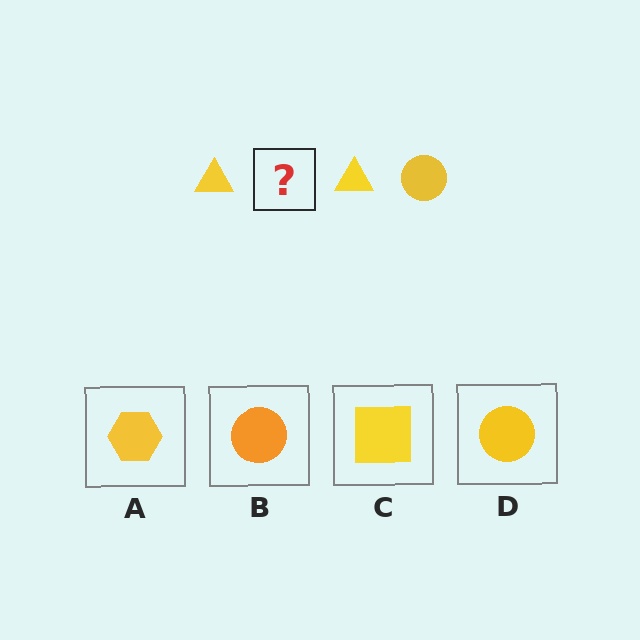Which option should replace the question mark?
Option D.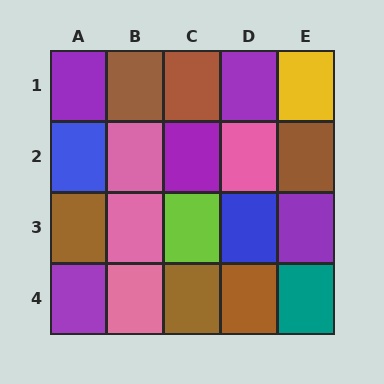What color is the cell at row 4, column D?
Brown.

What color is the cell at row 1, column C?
Brown.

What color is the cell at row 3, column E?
Purple.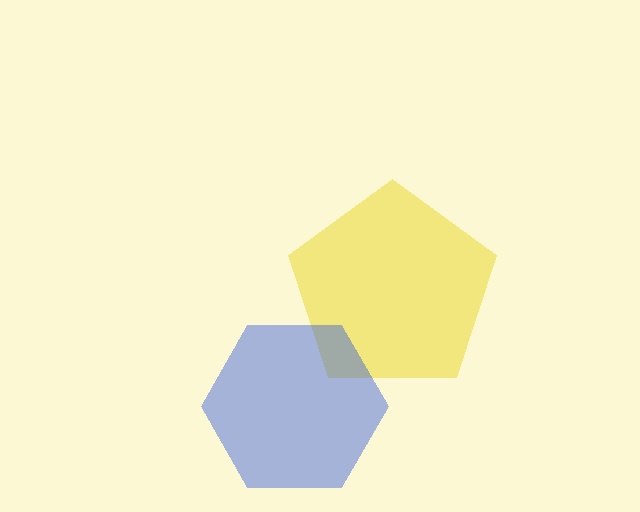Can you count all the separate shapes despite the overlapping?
Yes, there are 2 separate shapes.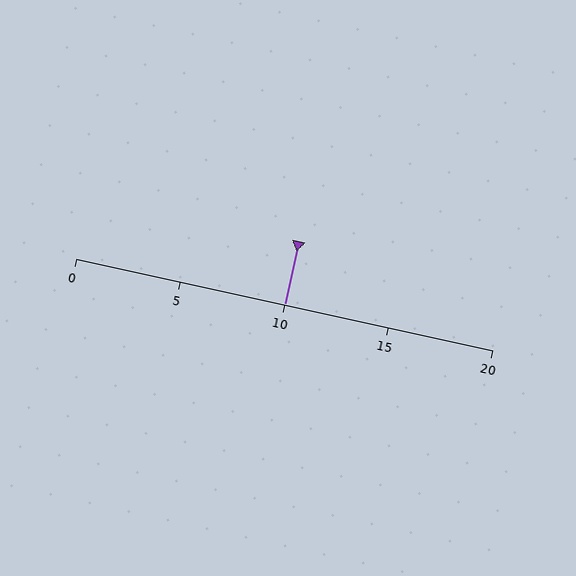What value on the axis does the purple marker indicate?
The marker indicates approximately 10.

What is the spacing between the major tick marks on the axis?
The major ticks are spaced 5 apart.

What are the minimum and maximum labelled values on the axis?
The axis runs from 0 to 20.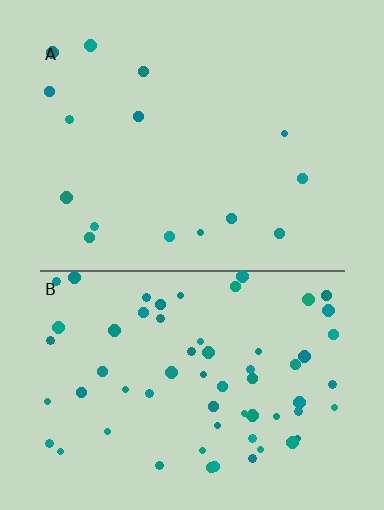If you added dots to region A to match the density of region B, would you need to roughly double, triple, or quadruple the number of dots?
Approximately quadruple.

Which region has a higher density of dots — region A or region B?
B (the bottom).